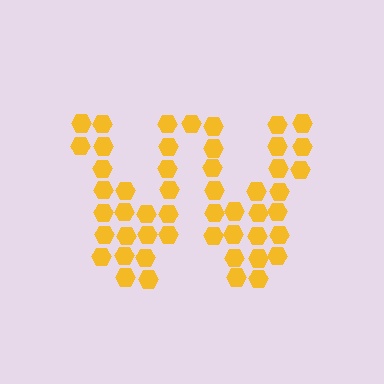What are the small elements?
The small elements are hexagons.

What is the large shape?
The large shape is the letter W.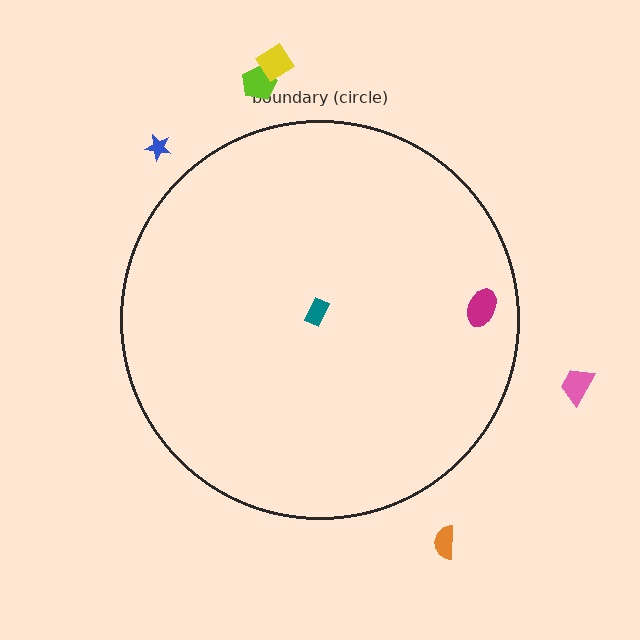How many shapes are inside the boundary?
2 inside, 5 outside.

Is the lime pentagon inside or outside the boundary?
Outside.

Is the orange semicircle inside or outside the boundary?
Outside.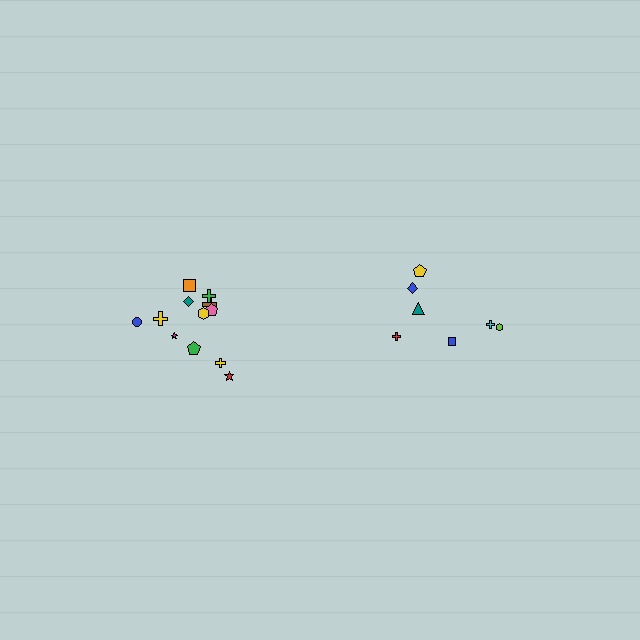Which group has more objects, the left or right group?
The left group.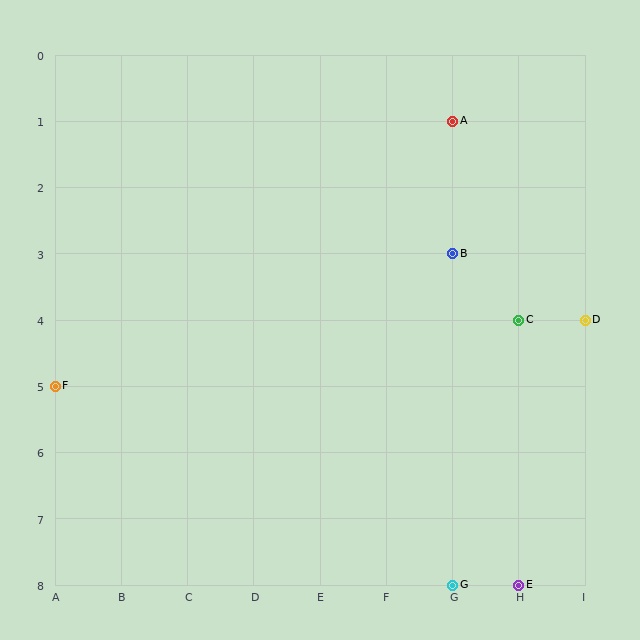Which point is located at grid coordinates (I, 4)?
Point D is at (I, 4).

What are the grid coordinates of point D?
Point D is at grid coordinates (I, 4).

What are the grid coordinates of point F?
Point F is at grid coordinates (A, 5).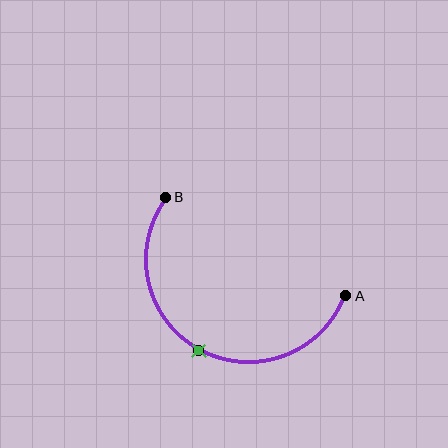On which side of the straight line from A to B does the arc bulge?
The arc bulges below the straight line connecting A and B.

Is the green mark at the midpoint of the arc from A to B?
Yes. The green mark lies on the arc at equal arc-length from both A and B — it is the arc midpoint.